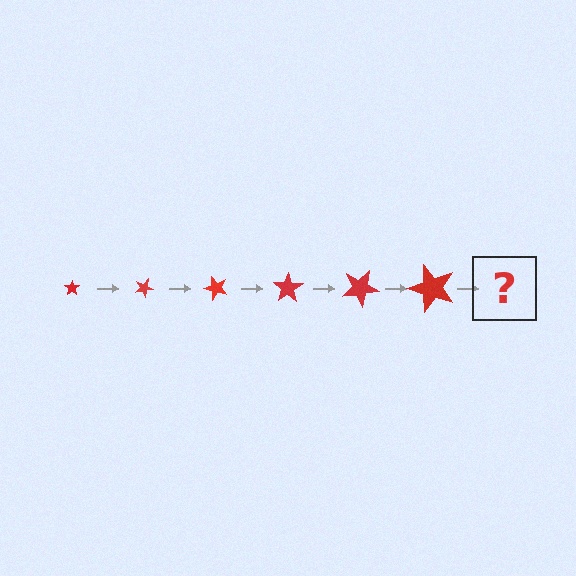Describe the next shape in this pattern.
It should be a star, larger than the previous one and rotated 150 degrees from the start.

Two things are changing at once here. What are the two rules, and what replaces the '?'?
The two rules are that the star grows larger each step and it rotates 25 degrees each step. The '?' should be a star, larger than the previous one and rotated 150 degrees from the start.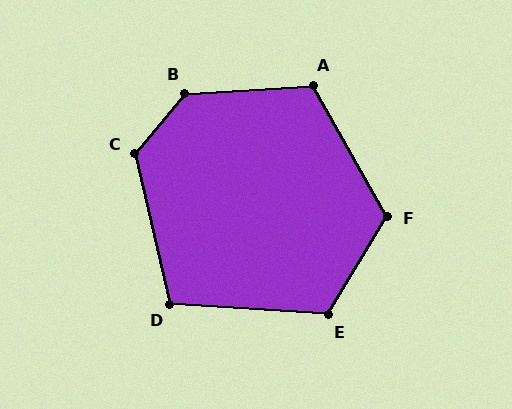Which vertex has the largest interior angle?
B, at approximately 134 degrees.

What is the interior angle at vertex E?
Approximately 117 degrees (obtuse).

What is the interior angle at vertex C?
Approximately 127 degrees (obtuse).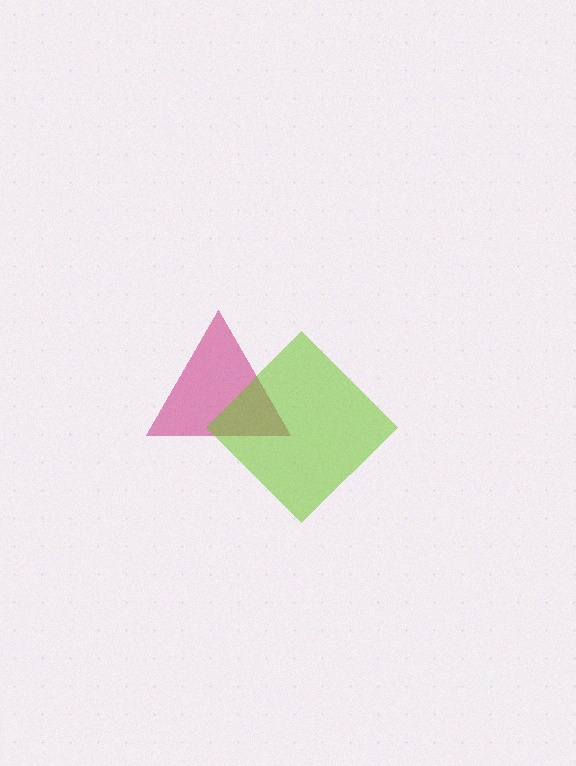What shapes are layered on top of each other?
The layered shapes are: a magenta triangle, a lime diamond.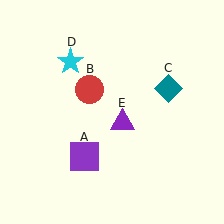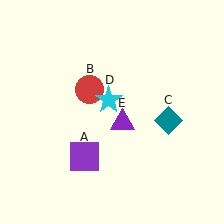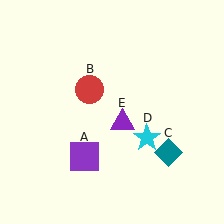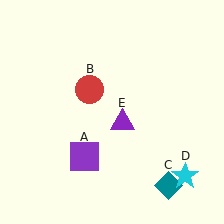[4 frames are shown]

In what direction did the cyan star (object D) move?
The cyan star (object D) moved down and to the right.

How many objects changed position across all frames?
2 objects changed position: teal diamond (object C), cyan star (object D).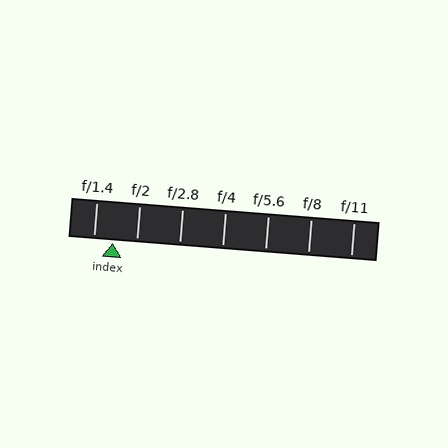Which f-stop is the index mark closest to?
The index mark is closest to f/1.4.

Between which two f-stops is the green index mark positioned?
The index mark is between f/1.4 and f/2.